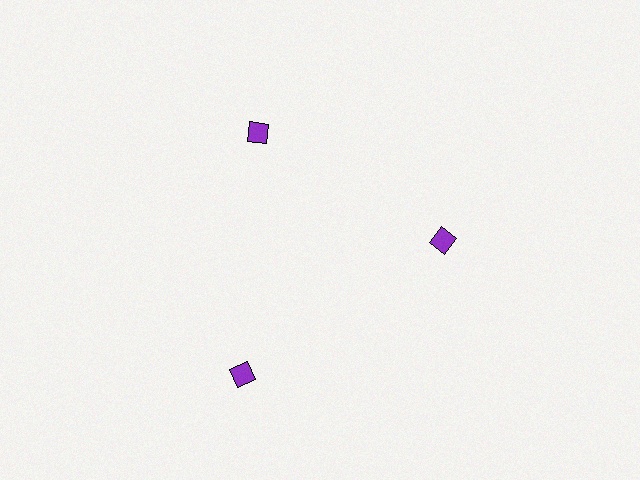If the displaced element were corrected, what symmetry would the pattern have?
It would have 3-fold rotational symmetry — the pattern would map onto itself every 120 degrees.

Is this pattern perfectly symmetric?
No. The 3 purple diamonds are arranged in a ring, but one element near the 7 o'clock position is pushed outward from the center, breaking the 3-fold rotational symmetry.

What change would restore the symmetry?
The symmetry would be restored by moving it inward, back onto the ring so that all 3 diamonds sit at equal angles and equal distance from the center.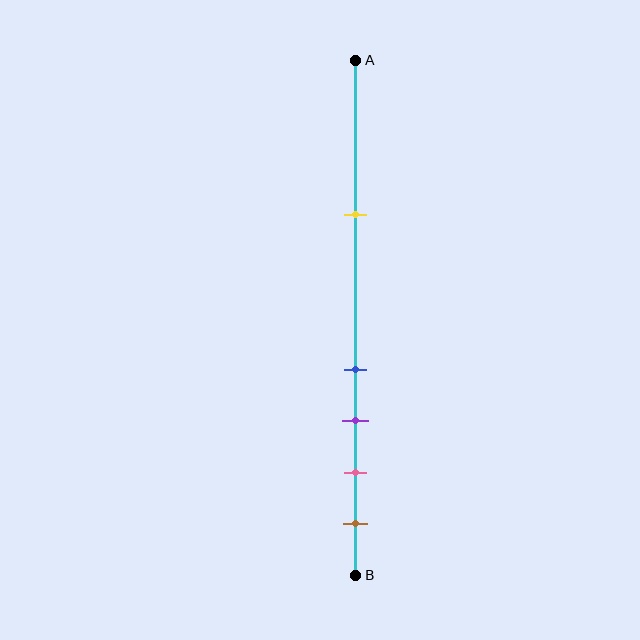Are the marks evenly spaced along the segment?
No, the marks are not evenly spaced.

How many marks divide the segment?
There are 5 marks dividing the segment.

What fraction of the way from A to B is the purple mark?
The purple mark is approximately 70% (0.7) of the way from A to B.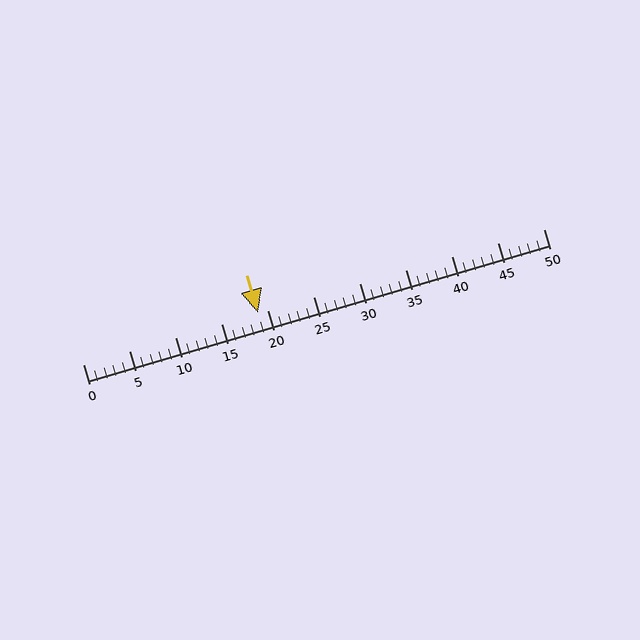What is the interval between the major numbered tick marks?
The major tick marks are spaced 5 units apart.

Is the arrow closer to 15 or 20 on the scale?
The arrow is closer to 20.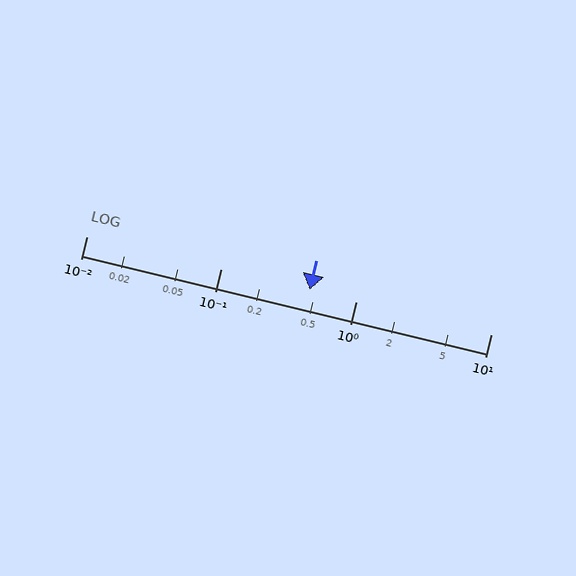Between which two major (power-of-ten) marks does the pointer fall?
The pointer is between 0.1 and 1.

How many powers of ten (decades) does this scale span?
The scale spans 3 decades, from 0.01 to 10.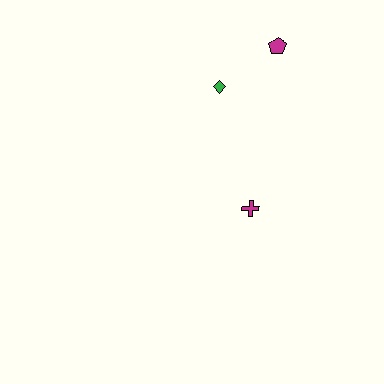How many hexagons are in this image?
There are no hexagons.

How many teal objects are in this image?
There are no teal objects.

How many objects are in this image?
There are 3 objects.